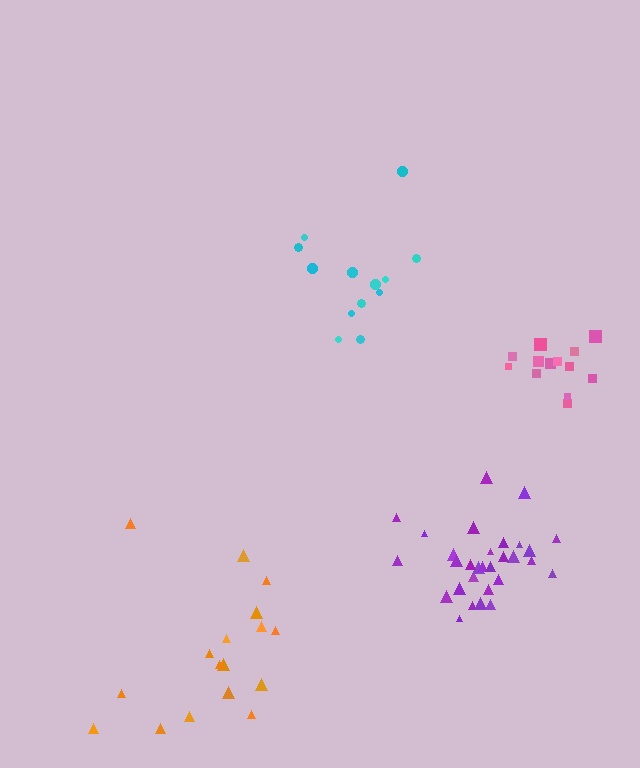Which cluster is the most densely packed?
Purple.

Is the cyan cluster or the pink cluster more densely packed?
Pink.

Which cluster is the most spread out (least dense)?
Orange.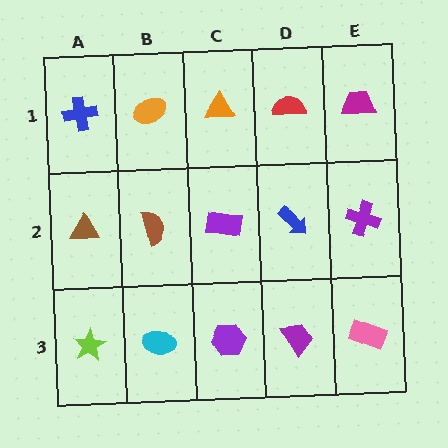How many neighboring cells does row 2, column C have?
4.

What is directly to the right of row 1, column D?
A magenta trapezoid.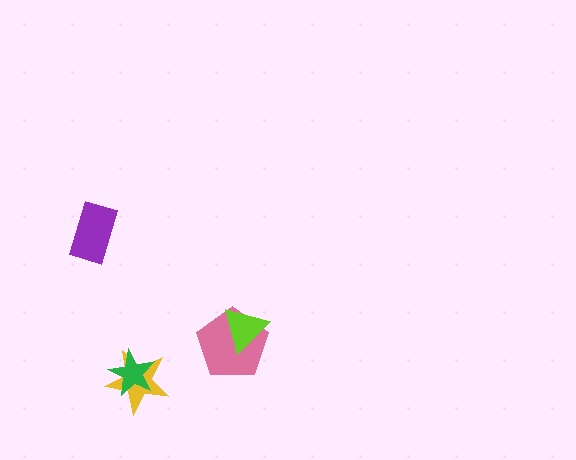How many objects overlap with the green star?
1 object overlaps with the green star.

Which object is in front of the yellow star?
The green star is in front of the yellow star.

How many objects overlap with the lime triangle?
1 object overlaps with the lime triangle.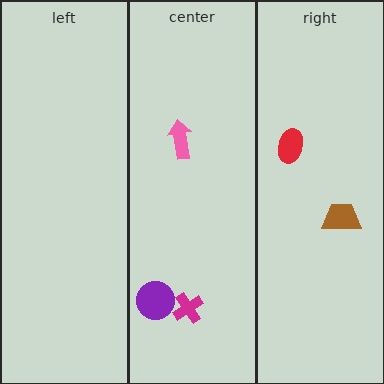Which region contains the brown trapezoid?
The right region.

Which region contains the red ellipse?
The right region.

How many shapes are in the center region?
3.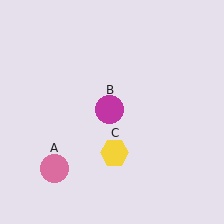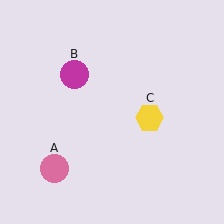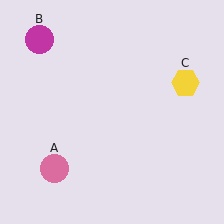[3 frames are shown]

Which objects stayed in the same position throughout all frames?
Pink circle (object A) remained stationary.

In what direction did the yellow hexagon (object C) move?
The yellow hexagon (object C) moved up and to the right.